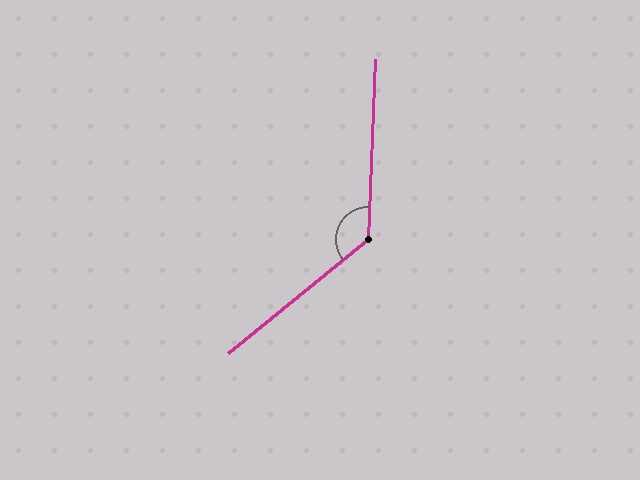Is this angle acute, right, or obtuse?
It is obtuse.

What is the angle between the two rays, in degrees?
Approximately 131 degrees.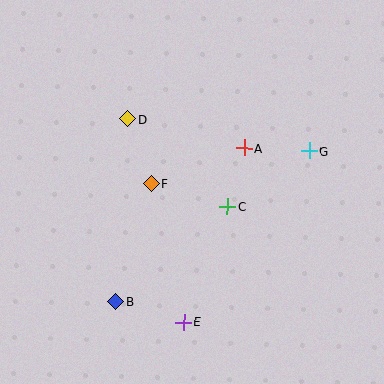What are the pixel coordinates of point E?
Point E is at (184, 322).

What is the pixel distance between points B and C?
The distance between B and C is 147 pixels.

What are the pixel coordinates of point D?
Point D is at (128, 119).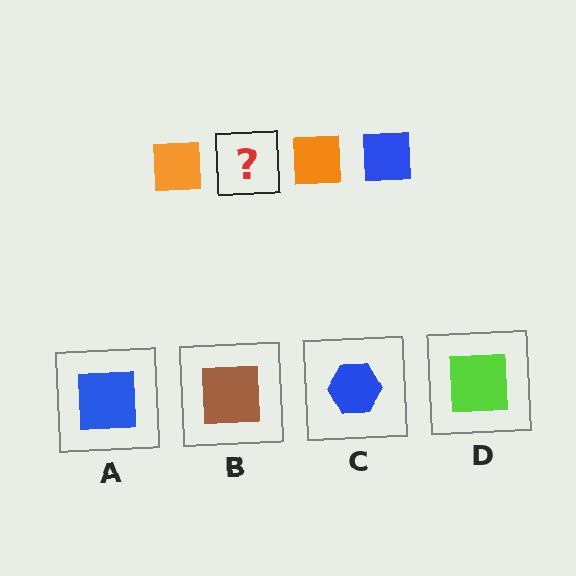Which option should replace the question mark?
Option A.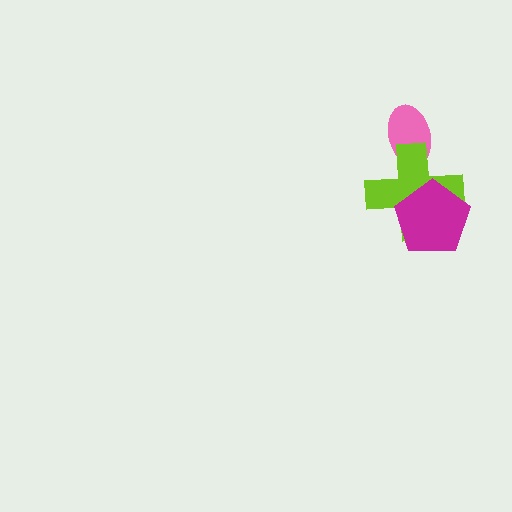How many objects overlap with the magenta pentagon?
1 object overlaps with the magenta pentagon.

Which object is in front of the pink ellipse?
The lime cross is in front of the pink ellipse.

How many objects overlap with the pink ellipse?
1 object overlaps with the pink ellipse.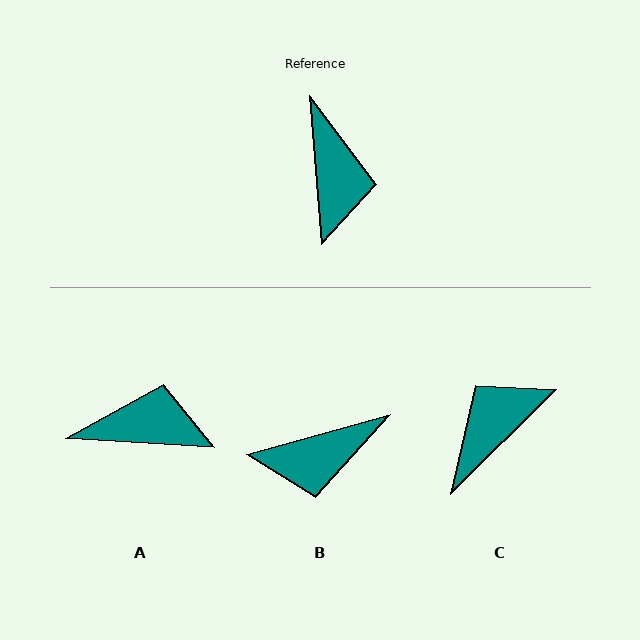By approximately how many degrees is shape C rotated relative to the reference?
Approximately 130 degrees counter-clockwise.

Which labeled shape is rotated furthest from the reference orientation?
C, about 130 degrees away.